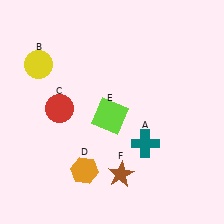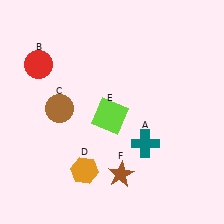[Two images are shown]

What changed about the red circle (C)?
In Image 1, C is red. In Image 2, it changed to brown.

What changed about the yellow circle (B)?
In Image 1, B is yellow. In Image 2, it changed to red.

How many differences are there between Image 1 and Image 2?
There are 2 differences between the two images.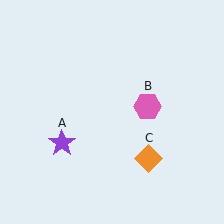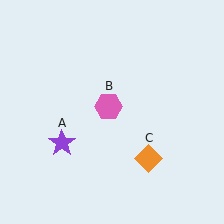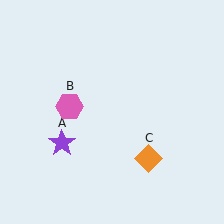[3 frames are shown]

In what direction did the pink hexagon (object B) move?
The pink hexagon (object B) moved left.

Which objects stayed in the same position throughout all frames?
Purple star (object A) and orange diamond (object C) remained stationary.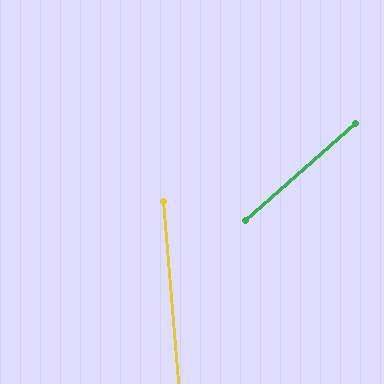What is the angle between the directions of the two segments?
Approximately 54 degrees.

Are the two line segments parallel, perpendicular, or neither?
Neither parallel nor perpendicular — they differ by about 54°.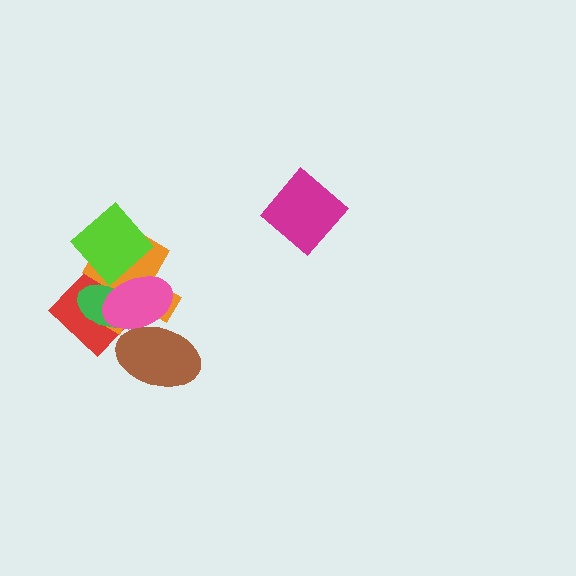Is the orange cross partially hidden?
Yes, it is partially covered by another shape.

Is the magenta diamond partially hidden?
No, no other shape covers it.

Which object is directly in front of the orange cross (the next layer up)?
The lime diamond is directly in front of the orange cross.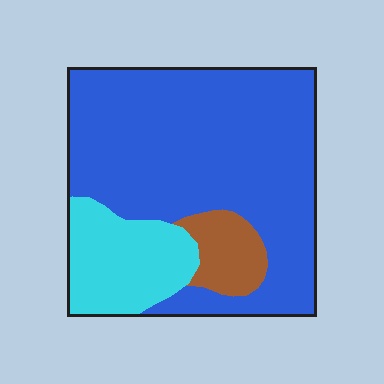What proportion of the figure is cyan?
Cyan takes up about one fifth (1/5) of the figure.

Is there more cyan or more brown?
Cyan.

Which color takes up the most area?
Blue, at roughly 70%.